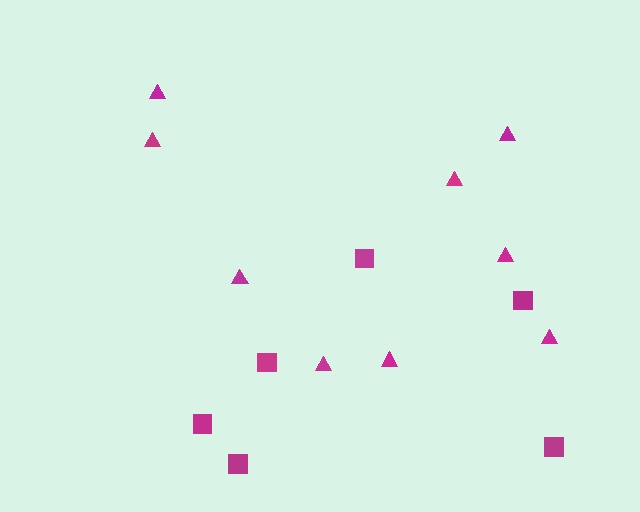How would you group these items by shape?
There are 2 groups: one group of squares (6) and one group of triangles (9).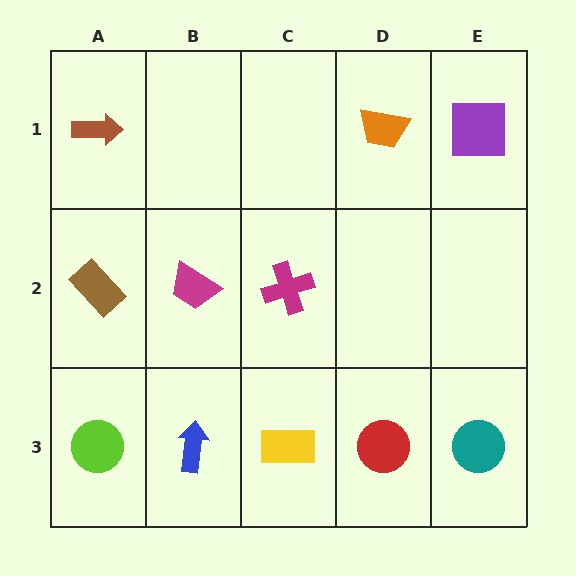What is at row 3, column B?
A blue arrow.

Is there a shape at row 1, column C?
No, that cell is empty.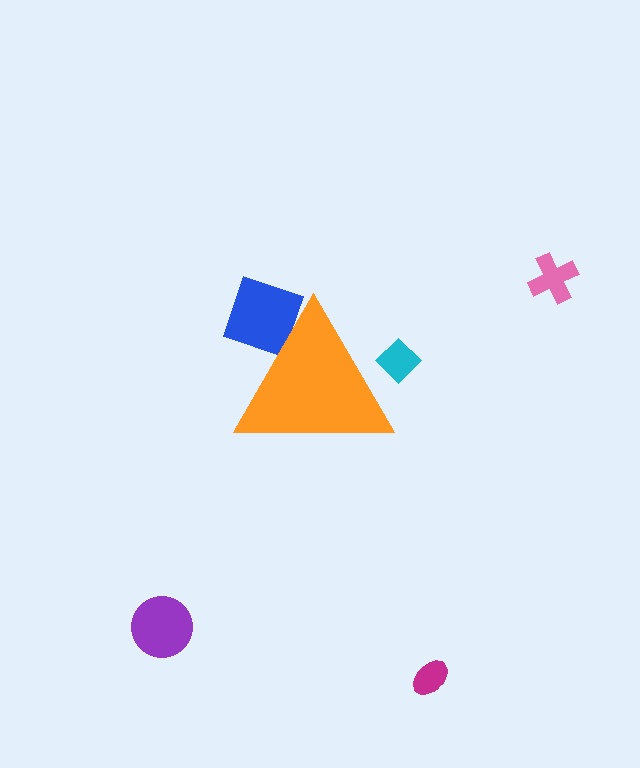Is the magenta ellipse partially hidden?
No, the magenta ellipse is fully visible.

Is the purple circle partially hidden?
No, the purple circle is fully visible.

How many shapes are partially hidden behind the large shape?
2 shapes are partially hidden.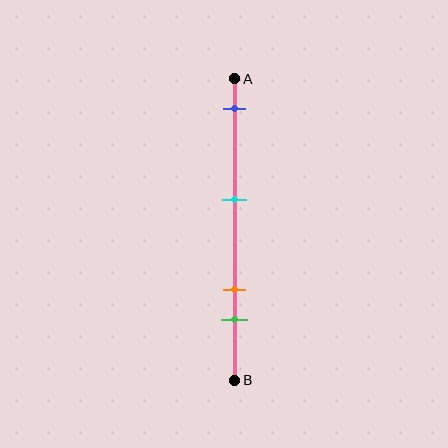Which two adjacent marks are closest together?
The orange and green marks are the closest adjacent pair.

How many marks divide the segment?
There are 4 marks dividing the segment.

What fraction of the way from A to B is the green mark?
The green mark is approximately 80% (0.8) of the way from A to B.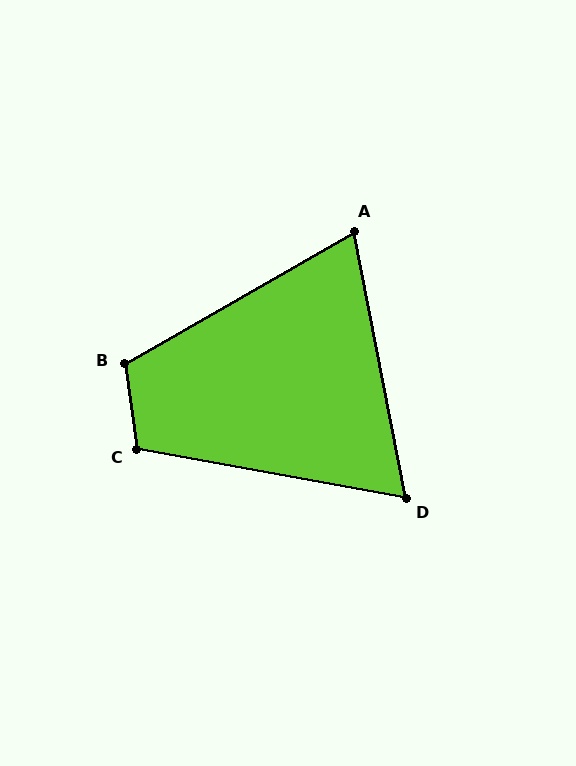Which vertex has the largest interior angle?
B, at approximately 111 degrees.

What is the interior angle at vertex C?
Approximately 109 degrees (obtuse).